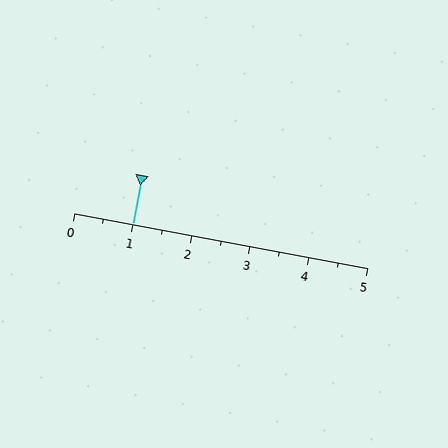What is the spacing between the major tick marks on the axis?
The major ticks are spaced 1 apart.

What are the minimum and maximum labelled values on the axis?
The axis runs from 0 to 5.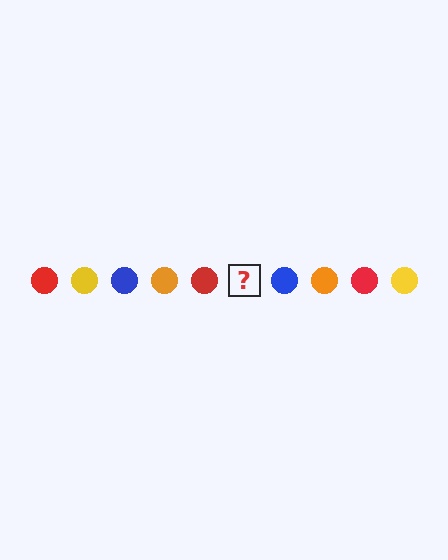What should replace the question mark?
The question mark should be replaced with a yellow circle.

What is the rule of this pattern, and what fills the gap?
The rule is that the pattern cycles through red, yellow, blue, orange circles. The gap should be filled with a yellow circle.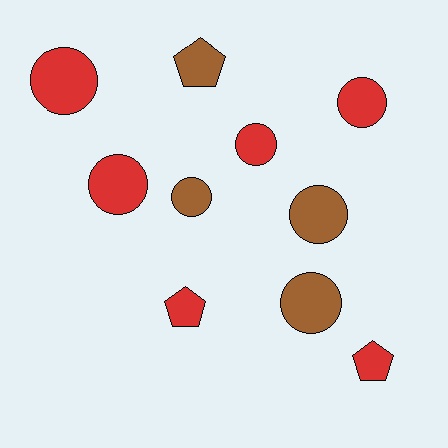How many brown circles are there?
There are 3 brown circles.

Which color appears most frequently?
Red, with 6 objects.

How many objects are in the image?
There are 10 objects.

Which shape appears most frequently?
Circle, with 7 objects.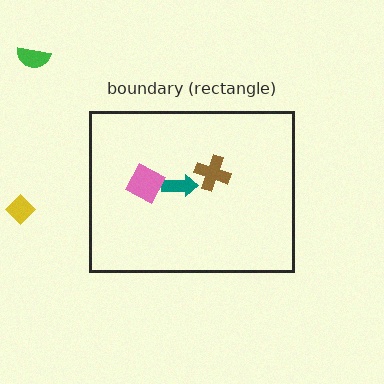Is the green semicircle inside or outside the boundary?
Outside.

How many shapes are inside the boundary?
3 inside, 2 outside.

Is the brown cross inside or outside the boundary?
Inside.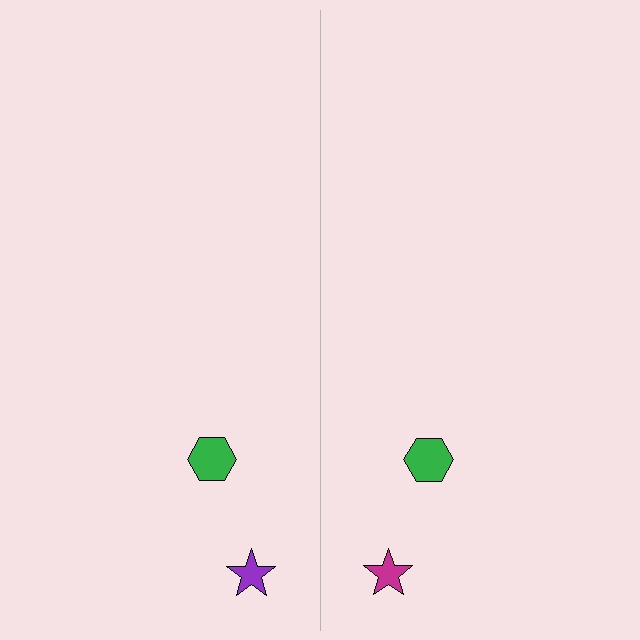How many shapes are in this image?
There are 4 shapes in this image.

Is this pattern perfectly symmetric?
No, the pattern is not perfectly symmetric. The magenta star on the right side breaks the symmetry — its mirror counterpart is purple.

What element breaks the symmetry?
The magenta star on the right side breaks the symmetry — its mirror counterpart is purple.